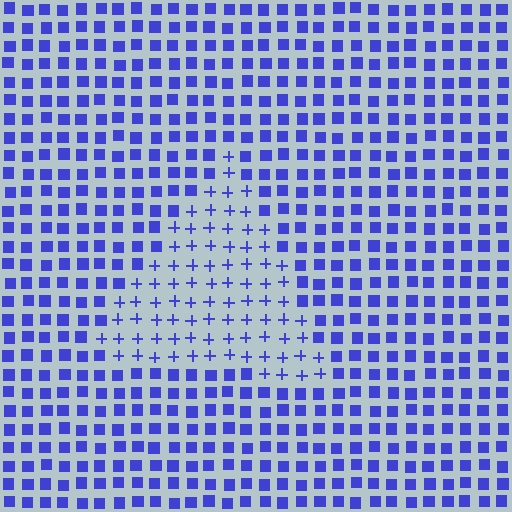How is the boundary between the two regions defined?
The boundary is defined by a change in element shape: plus signs inside vs. squares outside. All elements share the same color and spacing.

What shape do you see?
I see a triangle.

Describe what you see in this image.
The image is filled with small blue elements arranged in a uniform grid. A triangle-shaped region contains plus signs, while the surrounding area contains squares. The boundary is defined purely by the change in element shape.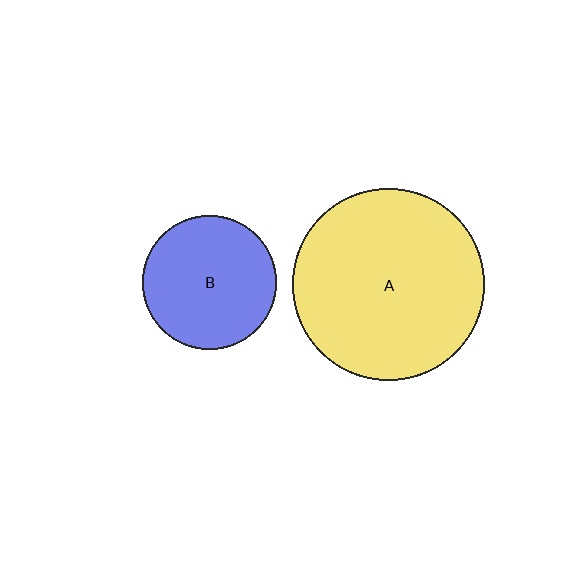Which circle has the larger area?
Circle A (yellow).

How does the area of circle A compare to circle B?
Approximately 2.0 times.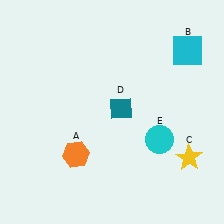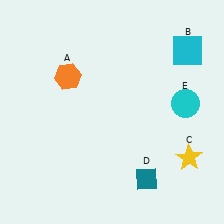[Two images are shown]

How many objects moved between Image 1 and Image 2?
3 objects moved between the two images.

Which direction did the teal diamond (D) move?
The teal diamond (D) moved down.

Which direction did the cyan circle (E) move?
The cyan circle (E) moved up.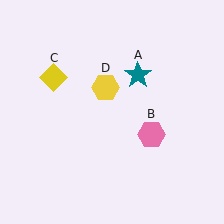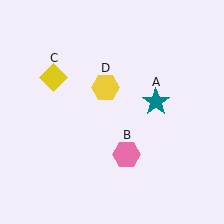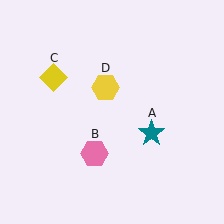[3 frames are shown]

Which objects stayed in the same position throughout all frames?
Yellow diamond (object C) and yellow hexagon (object D) remained stationary.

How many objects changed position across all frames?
2 objects changed position: teal star (object A), pink hexagon (object B).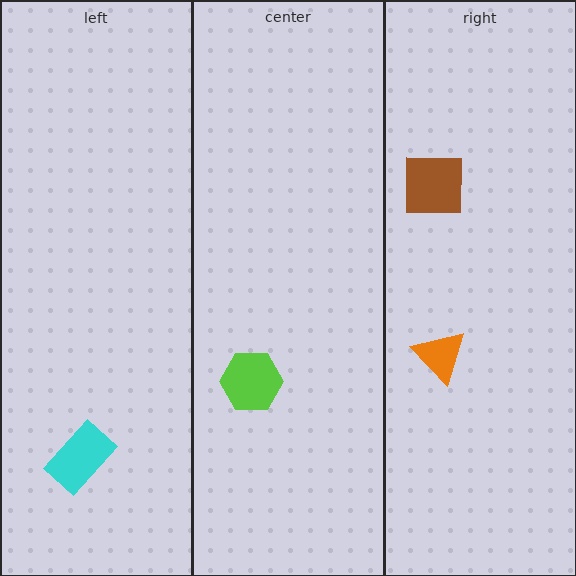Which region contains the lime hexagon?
The center region.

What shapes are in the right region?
The orange triangle, the brown square.